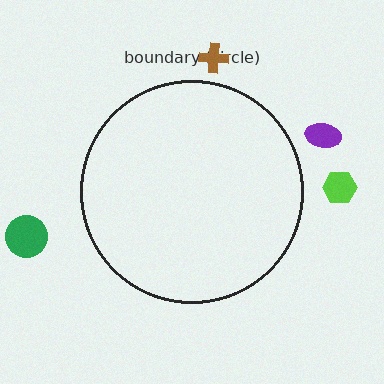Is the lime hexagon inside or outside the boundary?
Outside.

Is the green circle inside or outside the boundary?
Outside.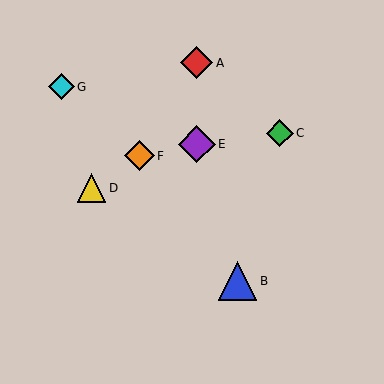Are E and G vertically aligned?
No, E is at x≈197 and G is at x≈61.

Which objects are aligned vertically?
Objects A, E are aligned vertically.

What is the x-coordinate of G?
Object G is at x≈61.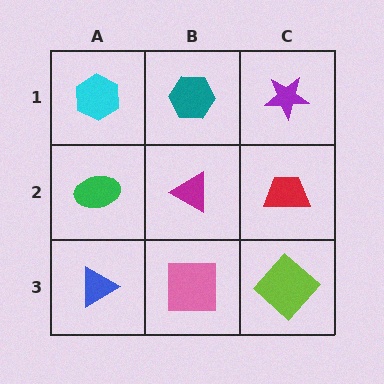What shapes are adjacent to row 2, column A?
A cyan hexagon (row 1, column A), a blue triangle (row 3, column A), a magenta triangle (row 2, column B).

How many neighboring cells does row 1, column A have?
2.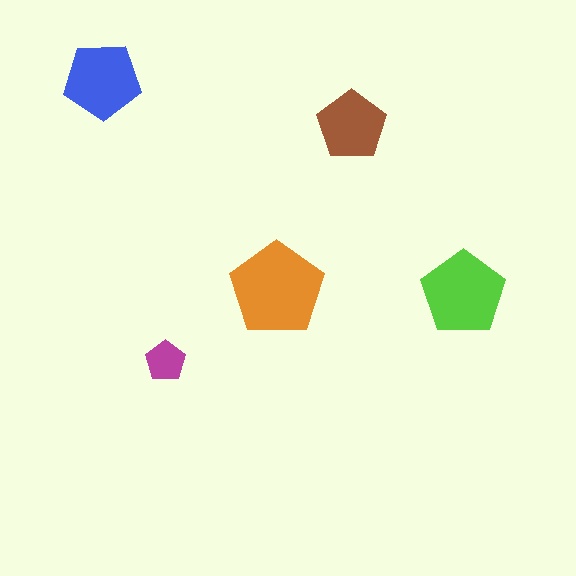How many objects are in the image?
There are 5 objects in the image.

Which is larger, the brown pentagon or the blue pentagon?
The blue one.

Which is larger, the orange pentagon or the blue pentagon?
The orange one.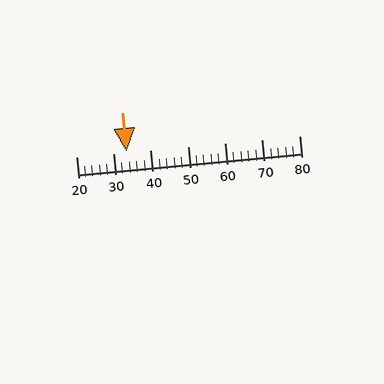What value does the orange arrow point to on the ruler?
The orange arrow points to approximately 34.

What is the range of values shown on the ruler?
The ruler shows values from 20 to 80.